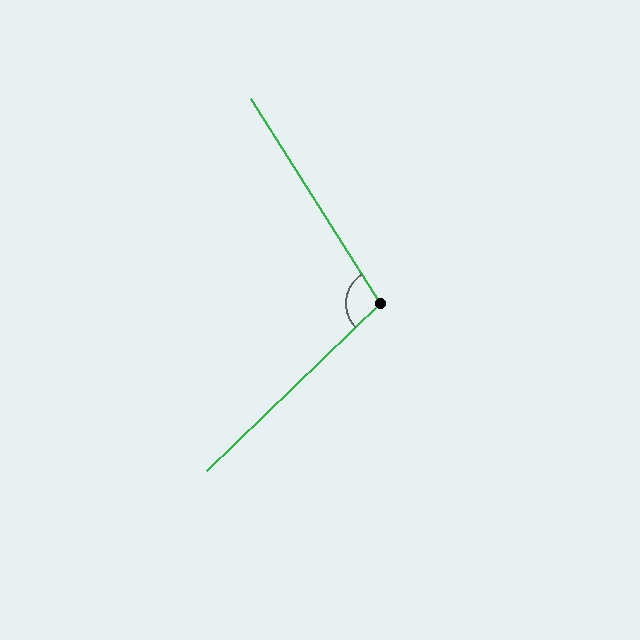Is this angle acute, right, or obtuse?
It is obtuse.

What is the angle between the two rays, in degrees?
Approximately 102 degrees.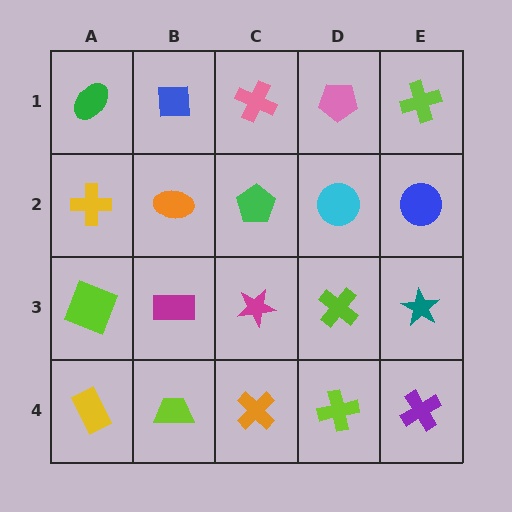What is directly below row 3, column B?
A lime trapezoid.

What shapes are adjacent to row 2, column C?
A pink cross (row 1, column C), a magenta star (row 3, column C), an orange ellipse (row 2, column B), a cyan circle (row 2, column D).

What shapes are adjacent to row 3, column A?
A yellow cross (row 2, column A), a yellow rectangle (row 4, column A), a magenta rectangle (row 3, column B).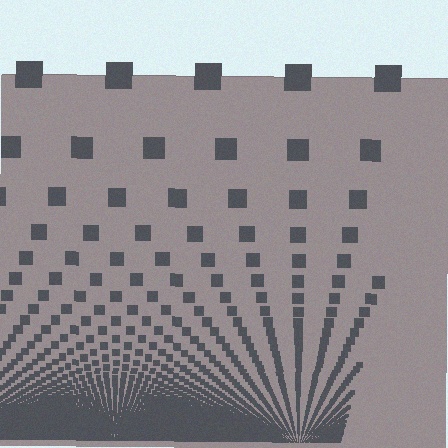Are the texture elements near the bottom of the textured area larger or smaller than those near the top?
Smaller. The gradient is inverted — elements near the bottom are smaller and denser.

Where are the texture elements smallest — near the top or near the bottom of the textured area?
Near the bottom.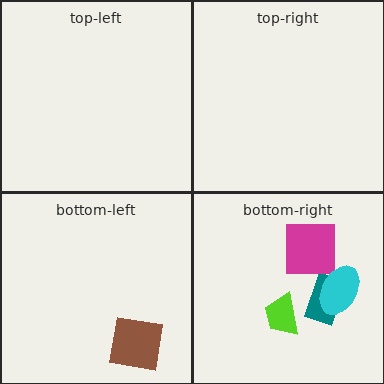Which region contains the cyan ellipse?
The bottom-right region.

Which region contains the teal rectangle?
The bottom-right region.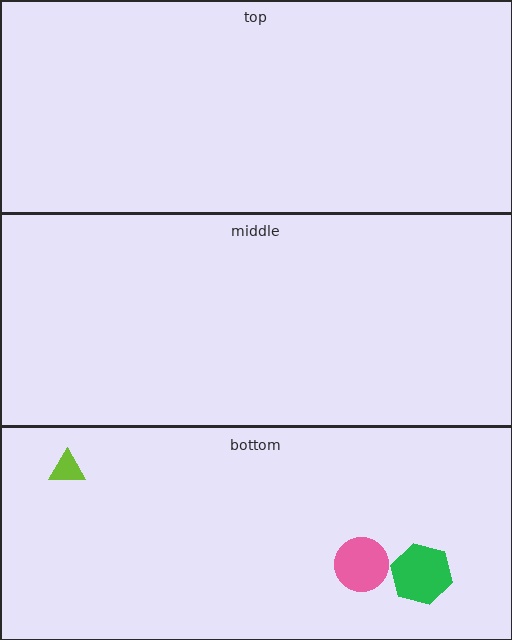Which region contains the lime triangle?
The bottom region.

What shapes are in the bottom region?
The lime triangle, the pink circle, the green hexagon.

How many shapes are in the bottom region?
3.